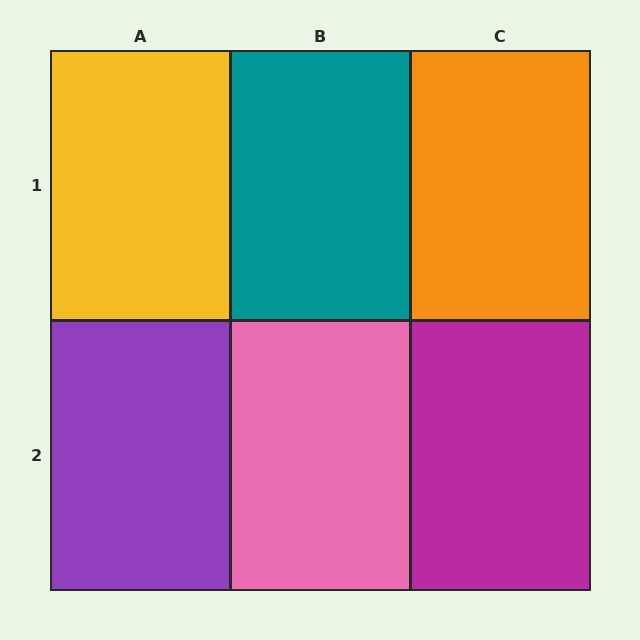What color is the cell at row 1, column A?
Yellow.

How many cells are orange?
1 cell is orange.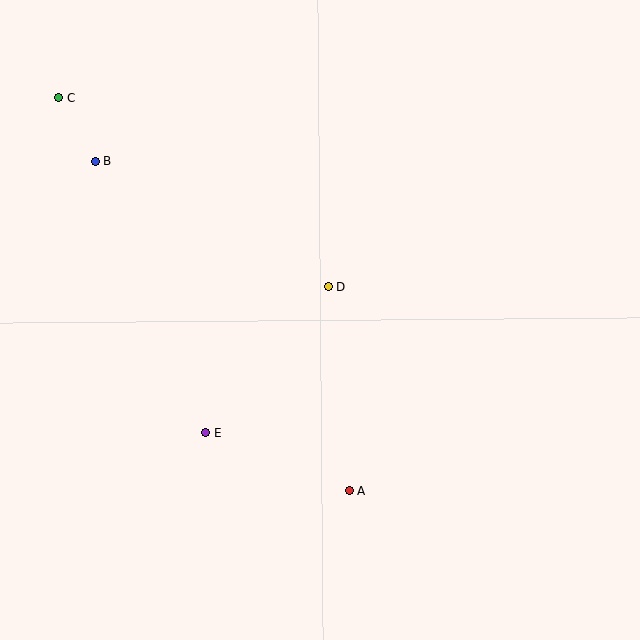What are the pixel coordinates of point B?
Point B is at (95, 161).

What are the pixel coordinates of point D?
Point D is at (328, 287).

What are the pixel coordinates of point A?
Point A is at (349, 490).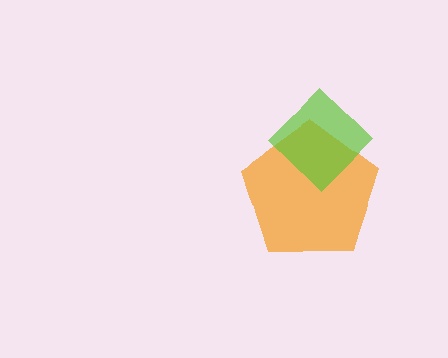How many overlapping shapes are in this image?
There are 2 overlapping shapes in the image.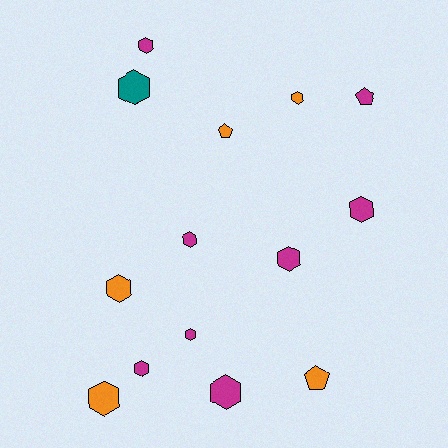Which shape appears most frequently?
Hexagon, with 11 objects.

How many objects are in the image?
There are 14 objects.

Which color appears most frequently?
Magenta, with 8 objects.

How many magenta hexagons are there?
There are 7 magenta hexagons.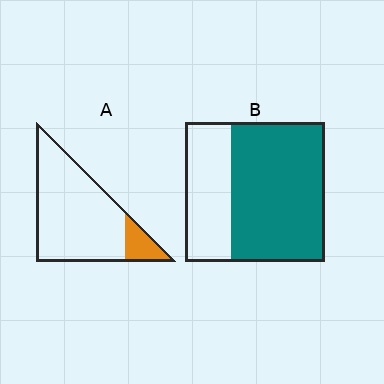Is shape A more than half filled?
No.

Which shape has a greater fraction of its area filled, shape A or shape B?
Shape B.